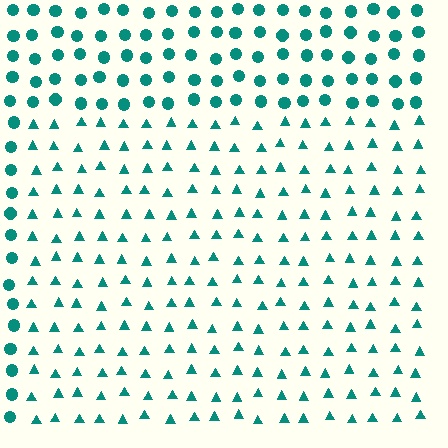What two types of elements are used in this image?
The image uses triangles inside the rectangle region and circles outside it.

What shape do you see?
I see a rectangle.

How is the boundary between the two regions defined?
The boundary is defined by a change in element shape: triangles inside vs. circles outside. All elements share the same color and spacing.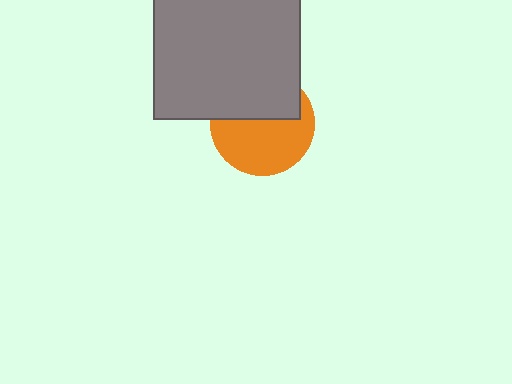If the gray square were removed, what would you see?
You would see the complete orange circle.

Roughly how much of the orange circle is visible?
About half of it is visible (roughly 58%).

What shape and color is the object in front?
The object in front is a gray square.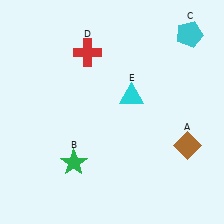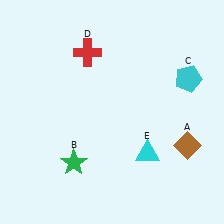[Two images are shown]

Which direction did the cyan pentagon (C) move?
The cyan pentagon (C) moved down.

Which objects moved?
The objects that moved are: the cyan pentagon (C), the cyan triangle (E).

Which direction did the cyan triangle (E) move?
The cyan triangle (E) moved down.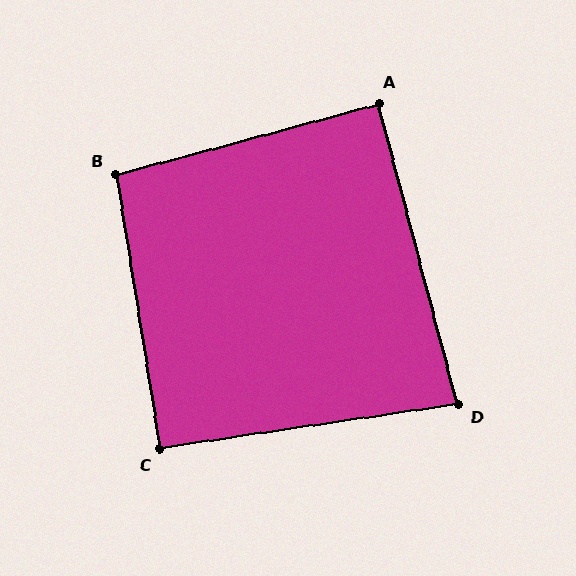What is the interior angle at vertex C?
Approximately 91 degrees (approximately right).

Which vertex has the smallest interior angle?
D, at approximately 84 degrees.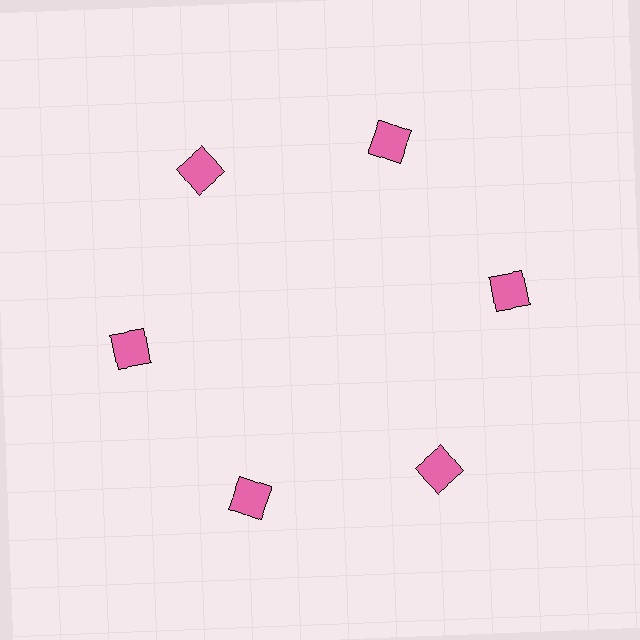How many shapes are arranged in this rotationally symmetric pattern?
There are 6 shapes, arranged in 6 groups of 1.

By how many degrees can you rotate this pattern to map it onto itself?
The pattern maps onto itself every 60 degrees of rotation.